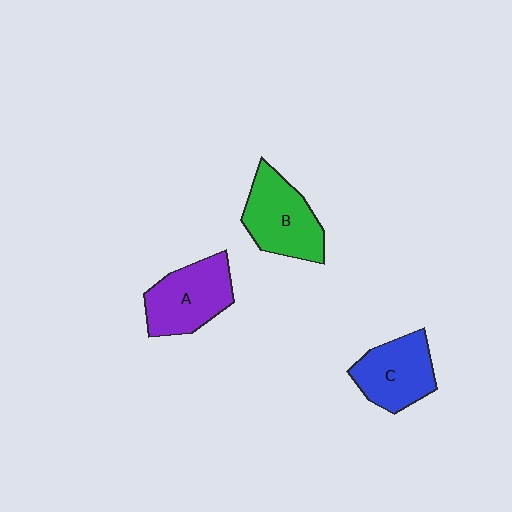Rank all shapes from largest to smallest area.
From largest to smallest: B (green), A (purple), C (blue).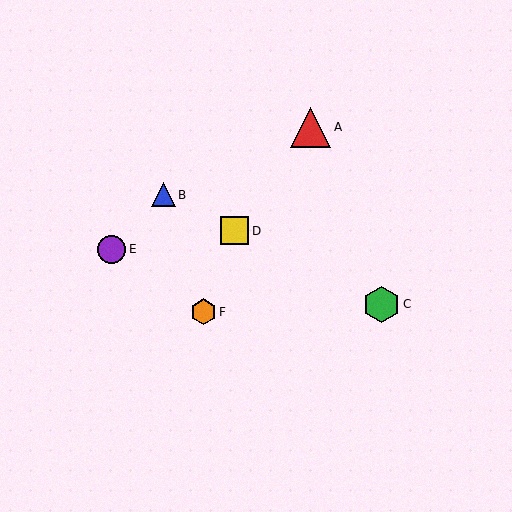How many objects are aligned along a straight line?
3 objects (B, C, D) are aligned along a straight line.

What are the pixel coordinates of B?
Object B is at (163, 195).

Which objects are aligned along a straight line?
Objects B, C, D are aligned along a straight line.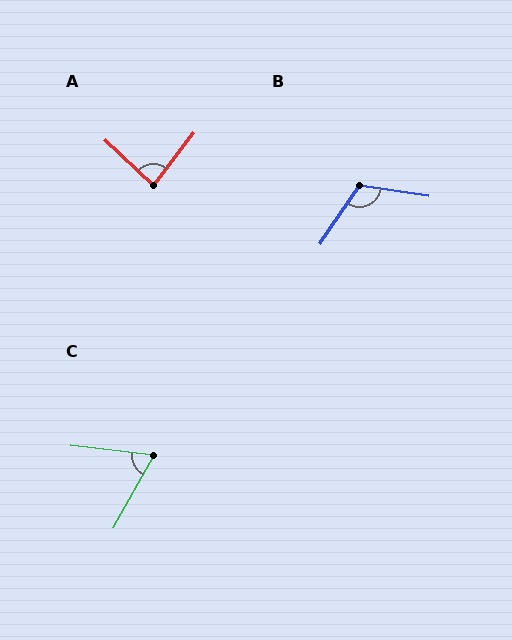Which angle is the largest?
B, at approximately 115 degrees.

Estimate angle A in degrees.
Approximately 85 degrees.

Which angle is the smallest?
C, at approximately 67 degrees.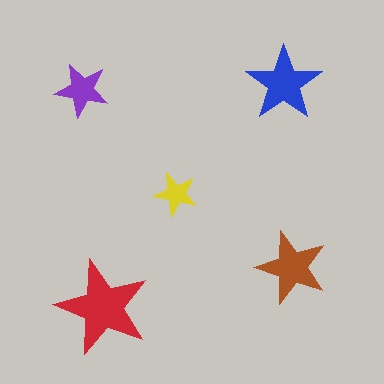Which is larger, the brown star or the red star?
The red one.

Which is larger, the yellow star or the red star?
The red one.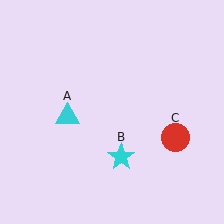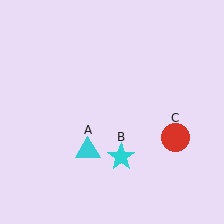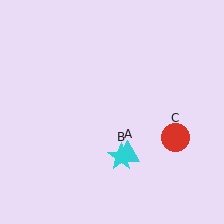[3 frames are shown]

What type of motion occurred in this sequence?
The cyan triangle (object A) rotated counterclockwise around the center of the scene.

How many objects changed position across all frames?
1 object changed position: cyan triangle (object A).